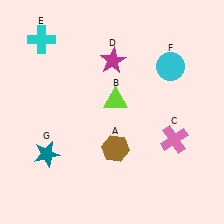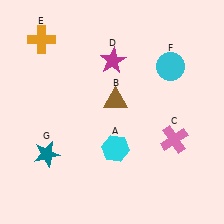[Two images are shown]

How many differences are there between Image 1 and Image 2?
There are 3 differences between the two images.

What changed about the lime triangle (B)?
In Image 1, B is lime. In Image 2, it changed to brown.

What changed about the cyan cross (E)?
In Image 1, E is cyan. In Image 2, it changed to orange.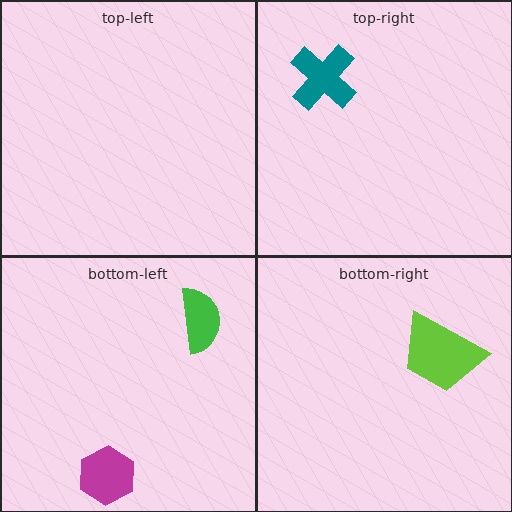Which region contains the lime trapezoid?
The bottom-right region.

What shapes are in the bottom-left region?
The green semicircle, the magenta hexagon.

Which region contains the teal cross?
The top-right region.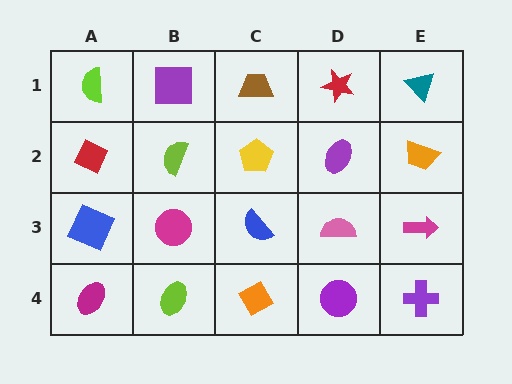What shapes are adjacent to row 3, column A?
A red diamond (row 2, column A), a magenta ellipse (row 4, column A), a magenta circle (row 3, column B).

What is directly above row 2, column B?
A purple square.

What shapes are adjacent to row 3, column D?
A purple ellipse (row 2, column D), a purple circle (row 4, column D), a blue semicircle (row 3, column C), a magenta arrow (row 3, column E).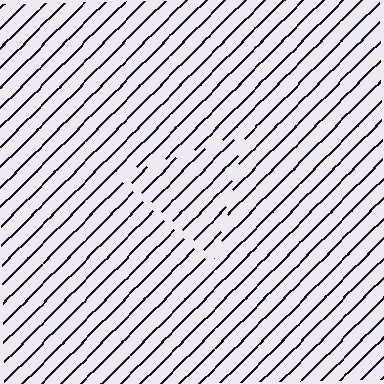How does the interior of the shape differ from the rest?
The interior of the shape contains the same grating, shifted by half a period — the contour is defined by the phase discontinuity where line-ends from the inner and outer gratings abut.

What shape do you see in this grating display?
An illusory triangle. The interior of the shape contains the same grating, shifted by half a period — the contour is defined by the phase discontinuity where line-ends from the inner and outer gratings abut.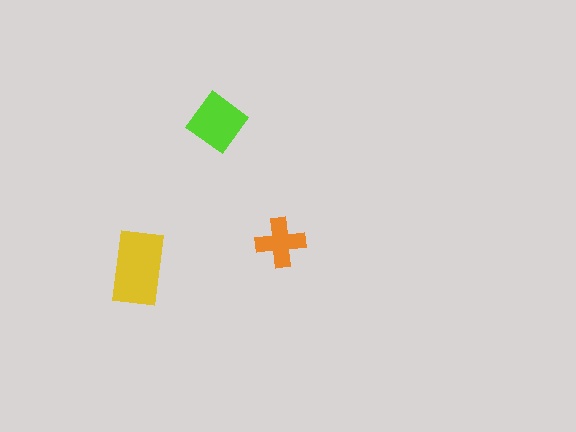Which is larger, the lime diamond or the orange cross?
The lime diamond.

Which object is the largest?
The yellow rectangle.